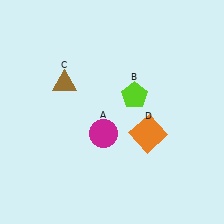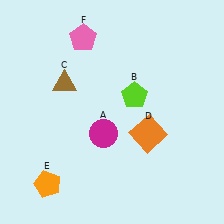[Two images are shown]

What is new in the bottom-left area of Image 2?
An orange pentagon (E) was added in the bottom-left area of Image 2.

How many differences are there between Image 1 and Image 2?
There are 2 differences between the two images.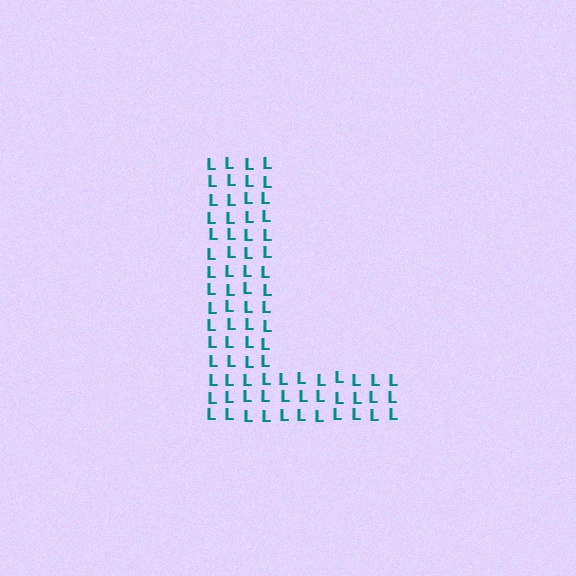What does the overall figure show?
The overall figure shows the letter L.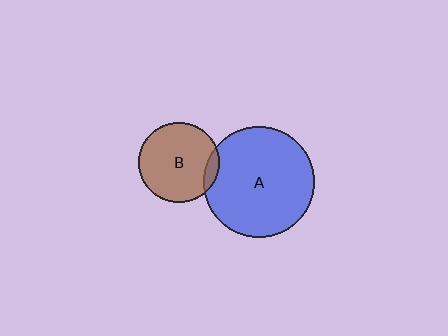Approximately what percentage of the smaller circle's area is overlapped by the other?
Approximately 10%.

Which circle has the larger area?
Circle A (blue).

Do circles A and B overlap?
Yes.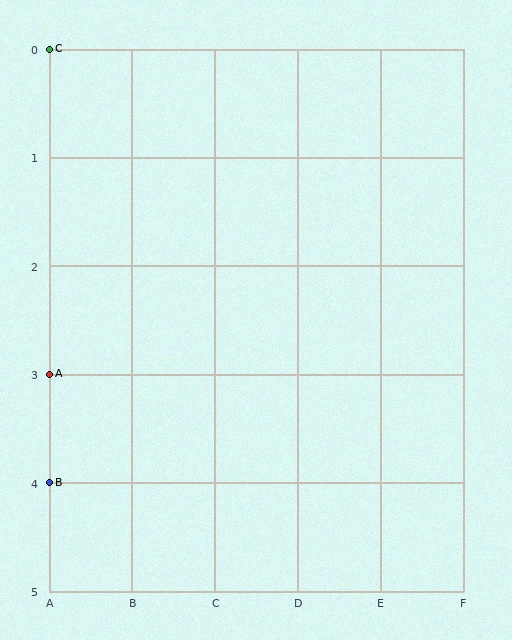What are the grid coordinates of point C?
Point C is at grid coordinates (A, 0).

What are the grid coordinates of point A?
Point A is at grid coordinates (A, 3).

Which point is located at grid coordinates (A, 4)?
Point B is at (A, 4).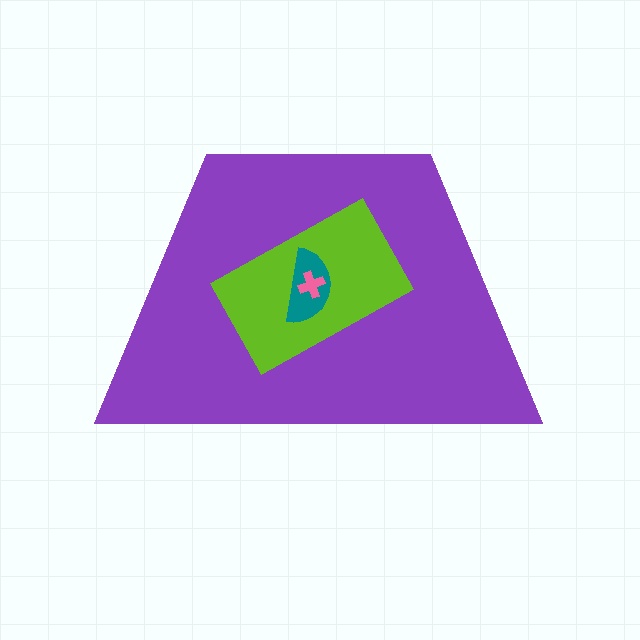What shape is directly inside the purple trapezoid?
The lime rectangle.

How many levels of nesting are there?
4.